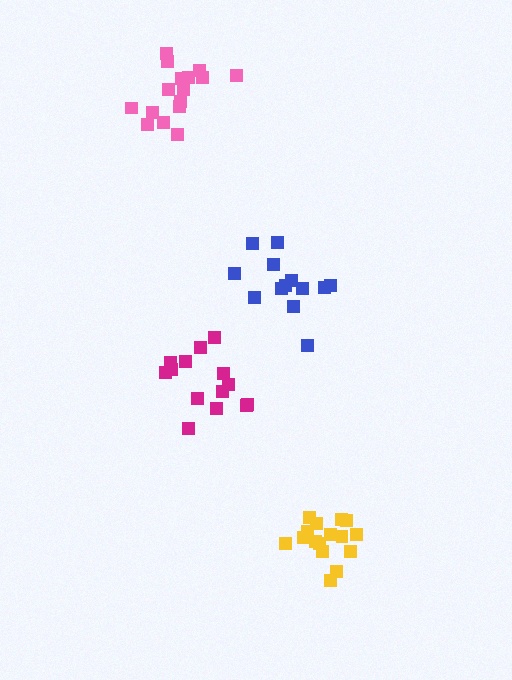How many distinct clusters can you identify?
There are 4 distinct clusters.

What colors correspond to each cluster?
The clusters are colored: magenta, pink, yellow, blue.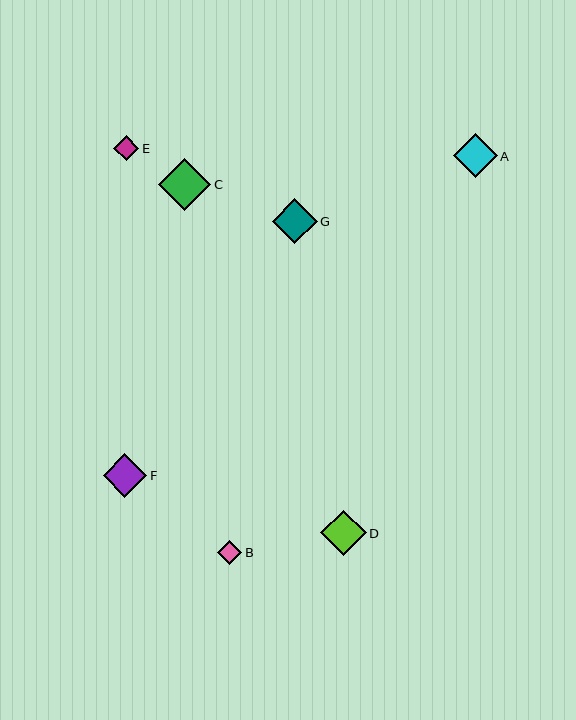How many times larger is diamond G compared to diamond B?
Diamond G is approximately 1.9 times the size of diamond B.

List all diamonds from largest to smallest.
From largest to smallest: C, D, G, A, F, E, B.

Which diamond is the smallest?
Diamond B is the smallest with a size of approximately 24 pixels.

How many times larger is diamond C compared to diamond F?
Diamond C is approximately 1.2 times the size of diamond F.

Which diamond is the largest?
Diamond C is the largest with a size of approximately 52 pixels.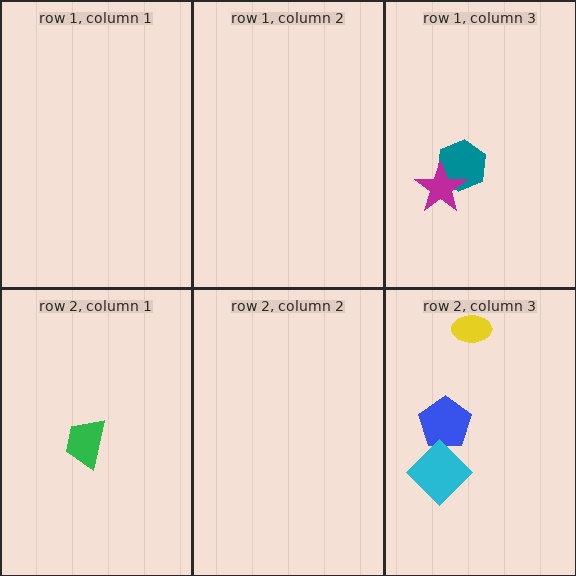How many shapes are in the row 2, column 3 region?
3.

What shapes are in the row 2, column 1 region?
The green trapezoid.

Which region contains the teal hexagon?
The row 1, column 3 region.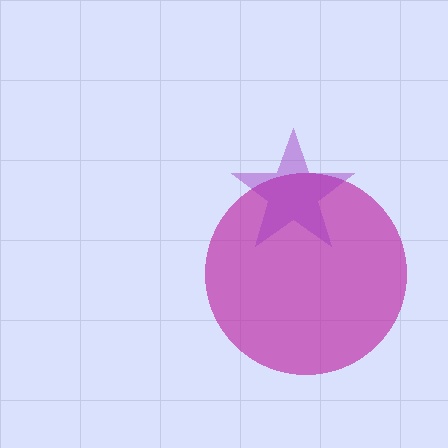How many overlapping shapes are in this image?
There are 2 overlapping shapes in the image.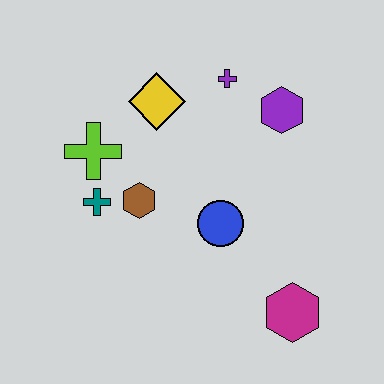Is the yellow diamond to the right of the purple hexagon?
No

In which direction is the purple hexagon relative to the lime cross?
The purple hexagon is to the right of the lime cross.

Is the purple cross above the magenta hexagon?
Yes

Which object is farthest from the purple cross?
The magenta hexagon is farthest from the purple cross.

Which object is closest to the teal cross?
The brown hexagon is closest to the teal cross.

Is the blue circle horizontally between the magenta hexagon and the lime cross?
Yes